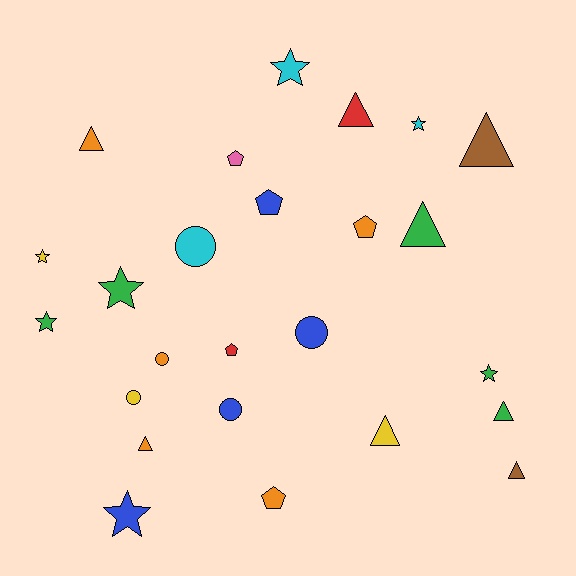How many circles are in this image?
There are 5 circles.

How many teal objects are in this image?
There are no teal objects.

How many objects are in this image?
There are 25 objects.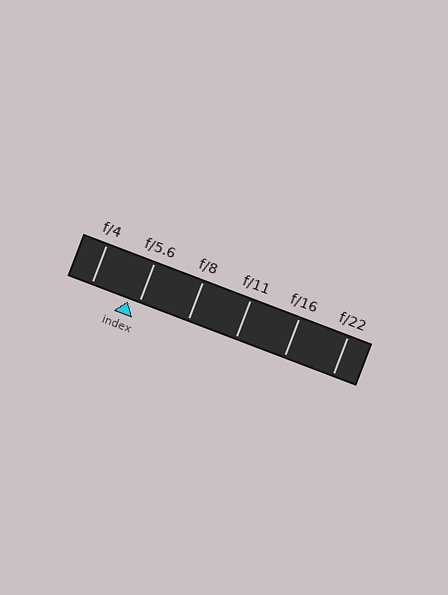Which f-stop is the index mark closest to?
The index mark is closest to f/5.6.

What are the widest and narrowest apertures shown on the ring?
The widest aperture shown is f/4 and the narrowest is f/22.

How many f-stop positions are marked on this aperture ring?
There are 6 f-stop positions marked.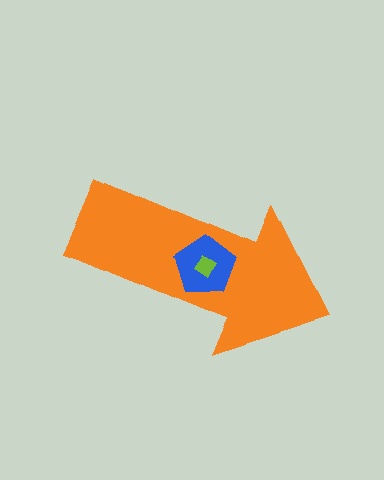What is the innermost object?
The lime diamond.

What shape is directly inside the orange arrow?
The blue pentagon.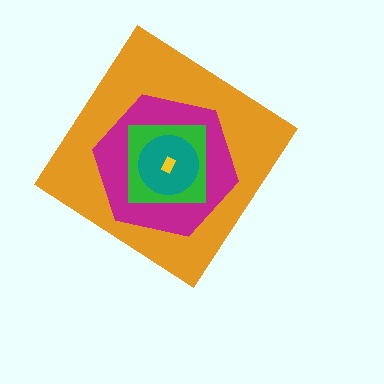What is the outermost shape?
The orange diamond.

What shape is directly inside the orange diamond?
The magenta hexagon.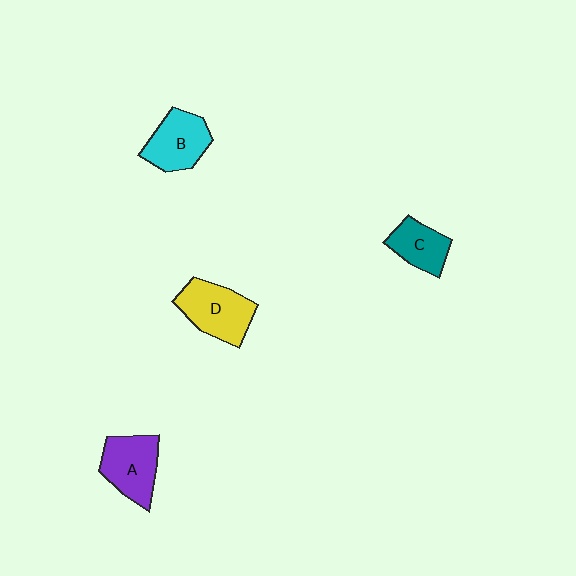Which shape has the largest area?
Shape D (yellow).